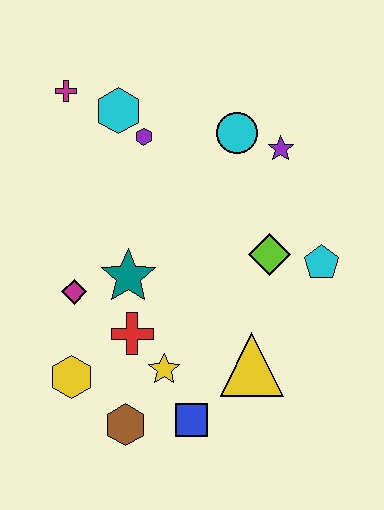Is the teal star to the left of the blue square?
Yes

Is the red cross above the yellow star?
Yes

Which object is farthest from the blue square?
The magenta cross is farthest from the blue square.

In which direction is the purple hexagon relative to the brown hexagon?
The purple hexagon is above the brown hexagon.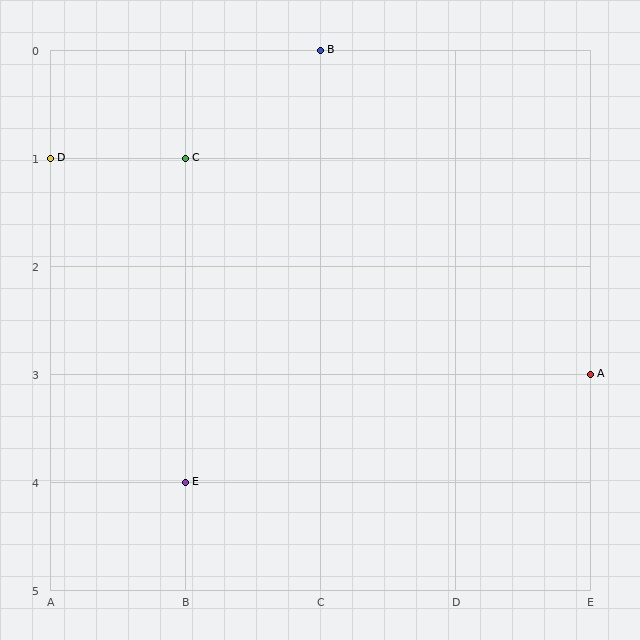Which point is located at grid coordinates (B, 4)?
Point E is at (B, 4).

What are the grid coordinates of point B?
Point B is at grid coordinates (C, 0).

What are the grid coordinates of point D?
Point D is at grid coordinates (A, 1).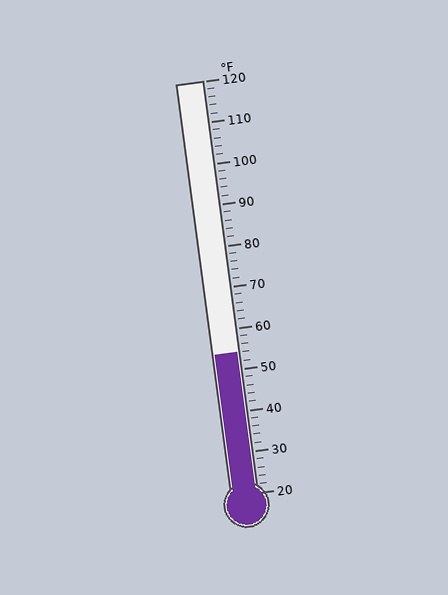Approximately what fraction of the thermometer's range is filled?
The thermometer is filled to approximately 35% of its range.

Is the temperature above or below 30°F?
The temperature is above 30°F.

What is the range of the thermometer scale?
The thermometer scale ranges from 20°F to 120°F.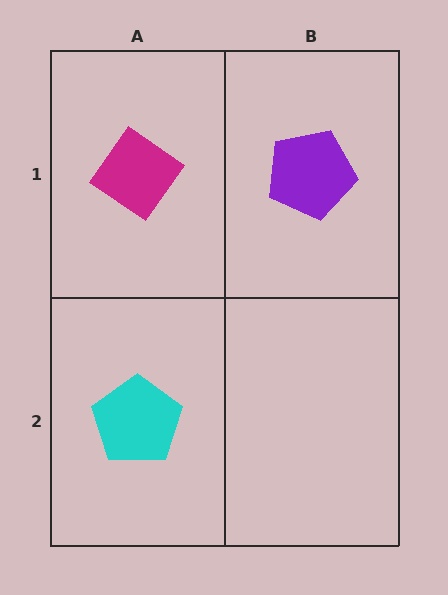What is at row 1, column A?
A magenta diamond.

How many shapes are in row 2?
1 shape.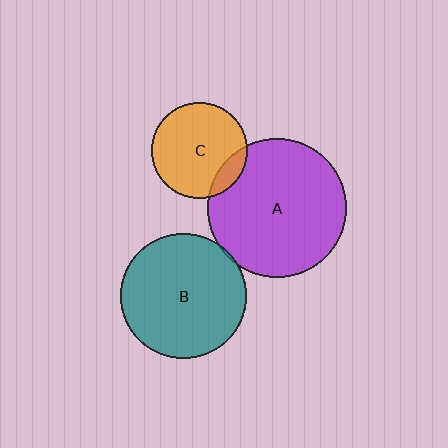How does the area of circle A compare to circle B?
Approximately 1.2 times.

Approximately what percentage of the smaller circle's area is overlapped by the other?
Approximately 15%.